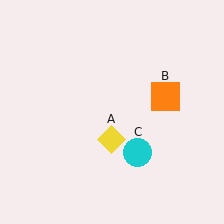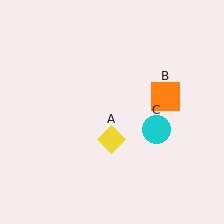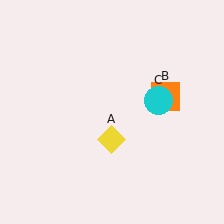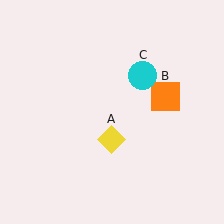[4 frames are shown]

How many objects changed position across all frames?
1 object changed position: cyan circle (object C).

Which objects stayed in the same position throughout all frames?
Yellow diamond (object A) and orange square (object B) remained stationary.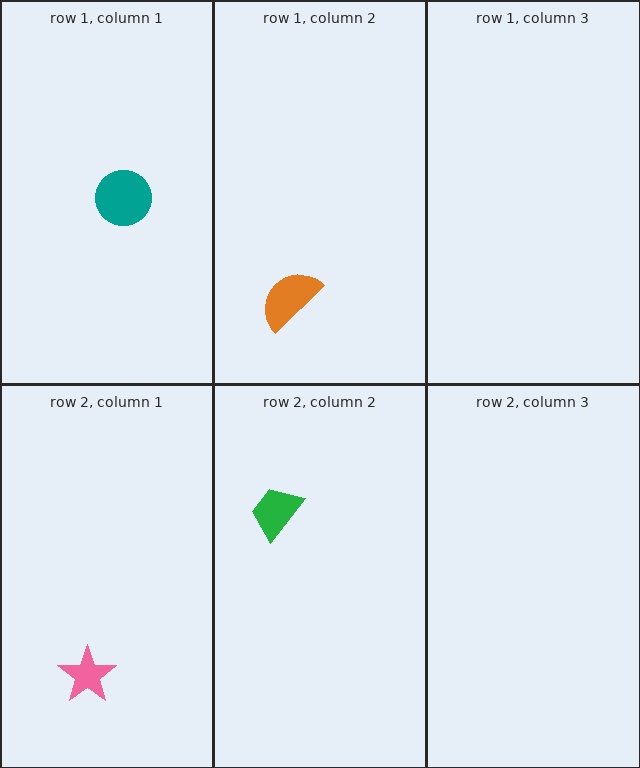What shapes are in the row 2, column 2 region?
The green trapezoid.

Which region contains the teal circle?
The row 1, column 1 region.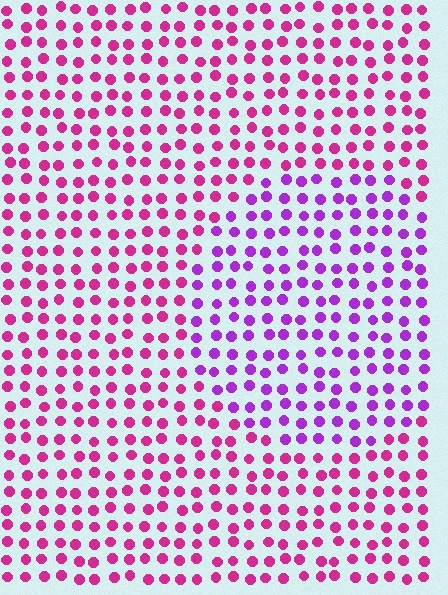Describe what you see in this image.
The image is filled with small magenta elements in a uniform arrangement. A circle-shaped region is visible where the elements are tinted to a slightly different hue, forming a subtle color boundary.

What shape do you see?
I see a circle.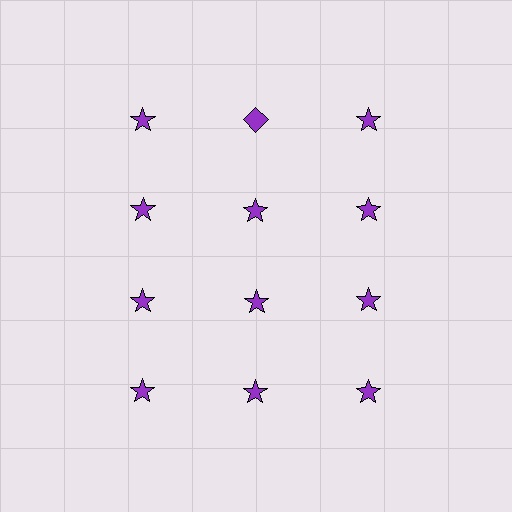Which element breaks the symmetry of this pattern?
The purple diamond in the top row, second from left column breaks the symmetry. All other shapes are purple stars.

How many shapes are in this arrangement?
There are 12 shapes arranged in a grid pattern.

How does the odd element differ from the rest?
It has a different shape: diamond instead of star.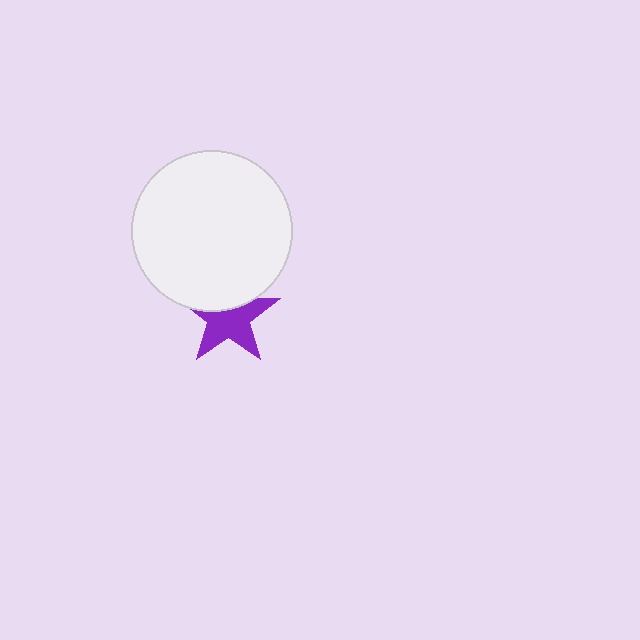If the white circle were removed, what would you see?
You would see the complete purple star.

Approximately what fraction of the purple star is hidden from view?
Roughly 37% of the purple star is hidden behind the white circle.